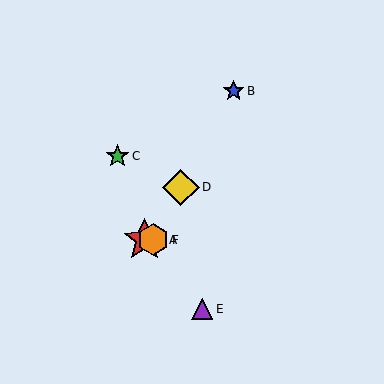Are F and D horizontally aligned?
No, F is at y≈240 and D is at y≈187.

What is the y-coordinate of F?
Object F is at y≈240.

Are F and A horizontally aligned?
Yes, both are at y≈240.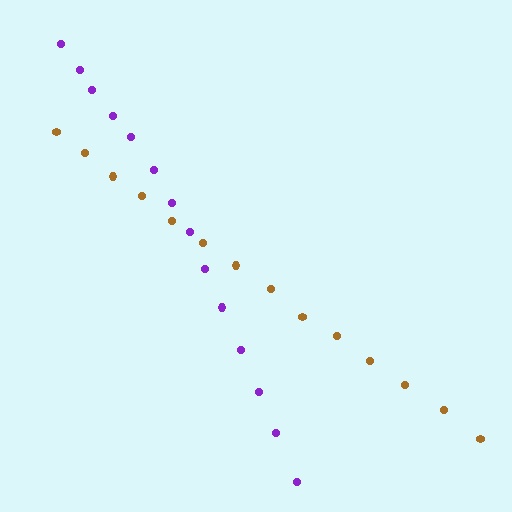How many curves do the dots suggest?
There are 2 distinct paths.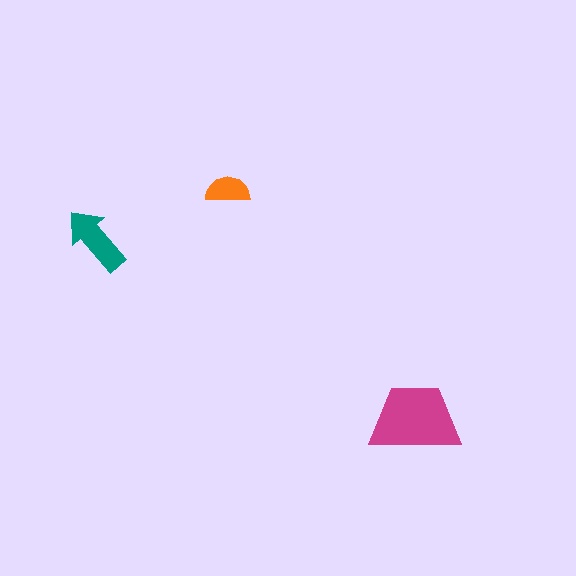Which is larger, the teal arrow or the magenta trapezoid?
The magenta trapezoid.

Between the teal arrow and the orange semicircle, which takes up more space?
The teal arrow.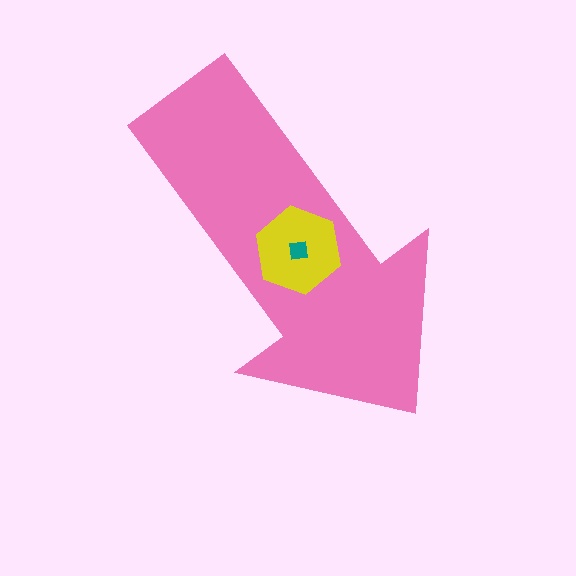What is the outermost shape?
The pink arrow.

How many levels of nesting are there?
3.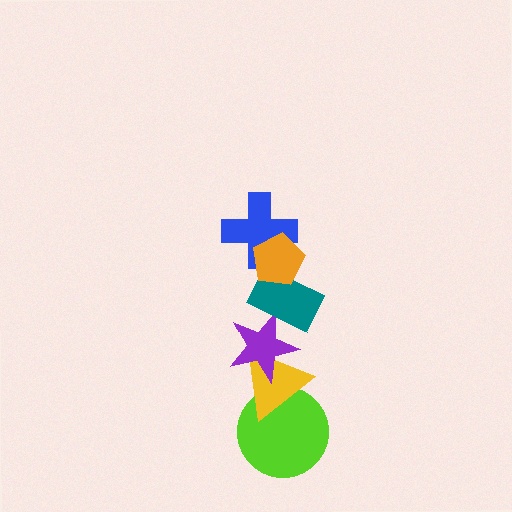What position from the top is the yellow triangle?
The yellow triangle is 5th from the top.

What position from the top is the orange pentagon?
The orange pentagon is 1st from the top.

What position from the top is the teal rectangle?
The teal rectangle is 3rd from the top.